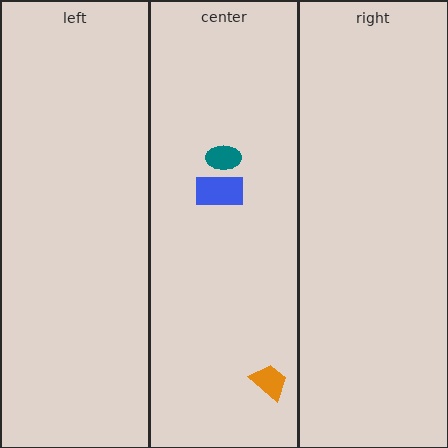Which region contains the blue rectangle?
The center region.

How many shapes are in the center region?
3.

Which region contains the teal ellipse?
The center region.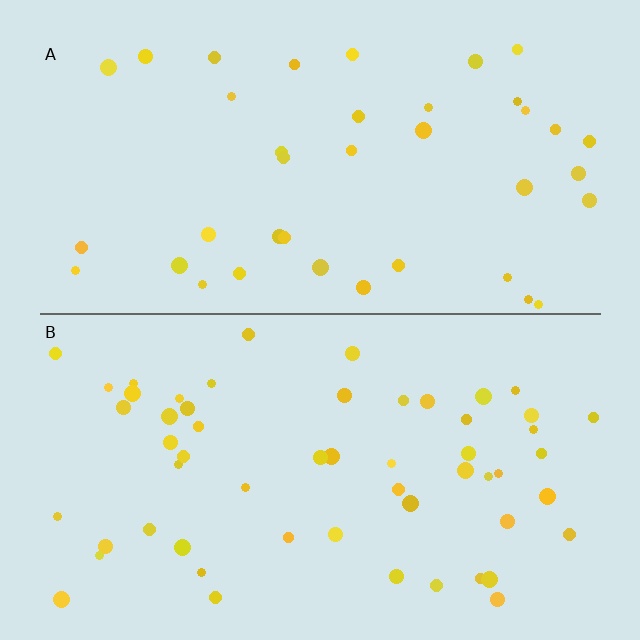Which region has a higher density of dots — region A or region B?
B (the bottom).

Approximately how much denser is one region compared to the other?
Approximately 1.4× — region B over region A.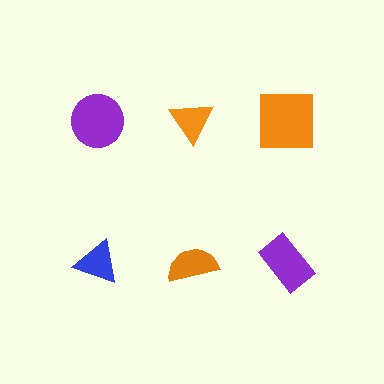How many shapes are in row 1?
3 shapes.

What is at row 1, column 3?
An orange square.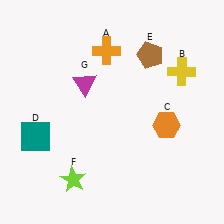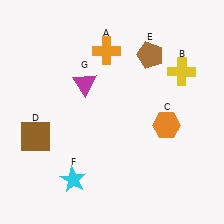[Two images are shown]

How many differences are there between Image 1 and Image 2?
There are 2 differences between the two images.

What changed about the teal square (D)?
In Image 1, D is teal. In Image 2, it changed to brown.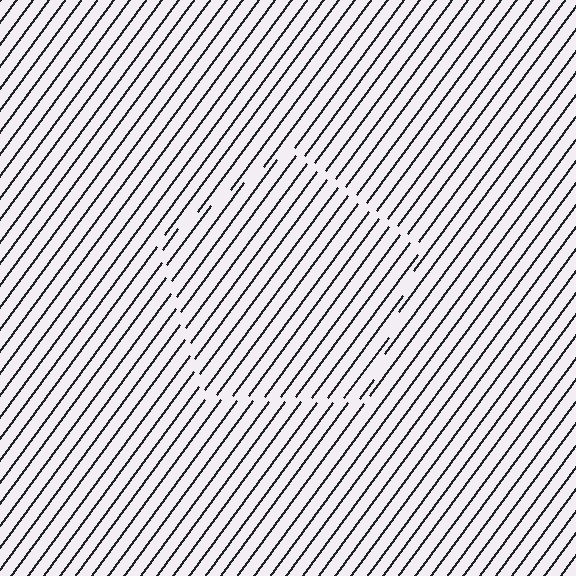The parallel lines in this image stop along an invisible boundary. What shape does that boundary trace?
An illusory pentagon. The interior of the shape contains the same grating, shifted by half a period — the contour is defined by the phase discontinuity where line-ends from the inner and outer gratings abut.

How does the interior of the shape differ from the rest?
The interior of the shape contains the same grating, shifted by half a period — the contour is defined by the phase discontinuity where line-ends from the inner and outer gratings abut.